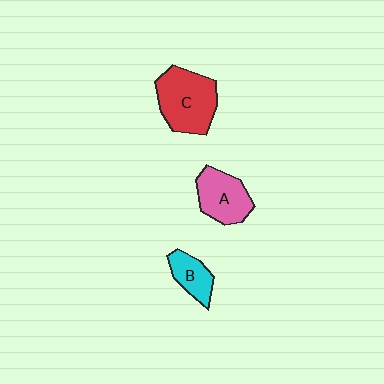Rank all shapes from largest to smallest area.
From largest to smallest: C (red), A (pink), B (cyan).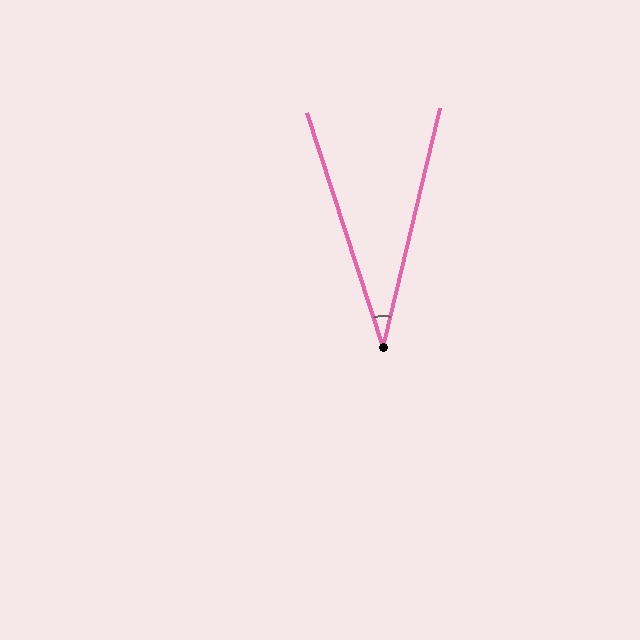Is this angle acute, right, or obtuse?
It is acute.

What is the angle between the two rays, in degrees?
Approximately 32 degrees.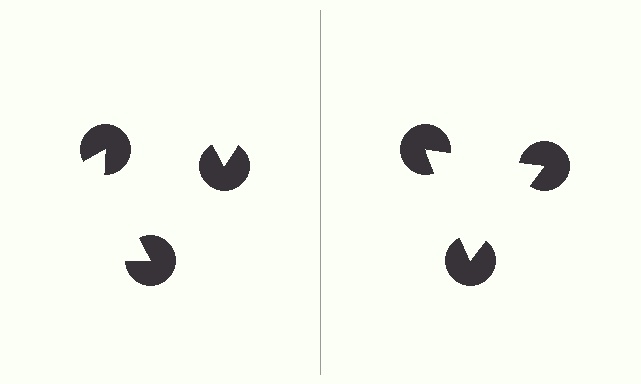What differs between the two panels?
The pac-man discs are positioned identically on both sides; only the wedge orientations differ. On the right they align to a triangle; on the left they are misaligned.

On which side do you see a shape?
An illusory triangle appears on the right side. On the left side the wedge cuts are rotated, so no coherent shape forms.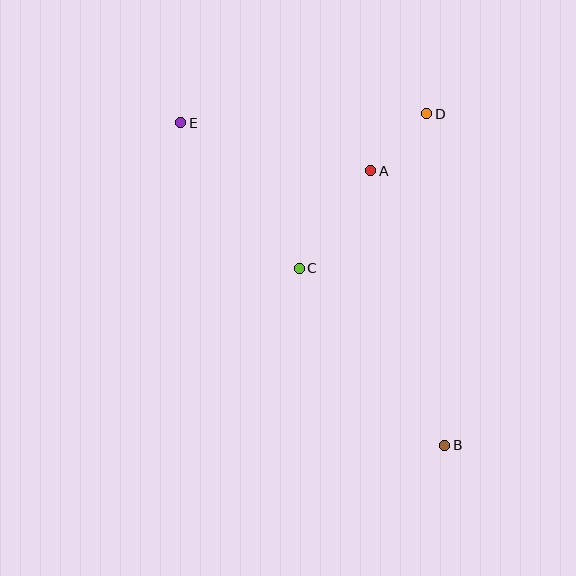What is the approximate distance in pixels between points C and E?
The distance between C and E is approximately 187 pixels.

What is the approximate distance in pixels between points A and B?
The distance between A and B is approximately 285 pixels.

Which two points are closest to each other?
Points A and D are closest to each other.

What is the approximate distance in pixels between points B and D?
The distance between B and D is approximately 332 pixels.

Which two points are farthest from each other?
Points B and E are farthest from each other.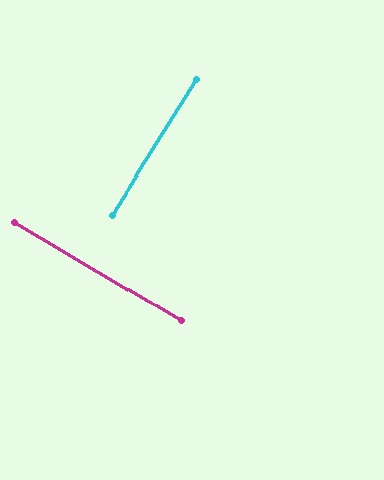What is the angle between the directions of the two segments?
Approximately 89 degrees.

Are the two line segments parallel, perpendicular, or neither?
Perpendicular — they meet at approximately 89°.